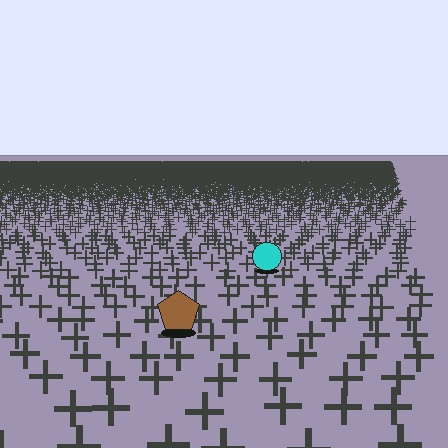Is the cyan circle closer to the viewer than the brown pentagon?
No. The brown pentagon is closer — you can tell from the texture gradient: the ground texture is coarser near it.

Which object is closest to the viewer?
The brown pentagon is closest. The texture marks near it are larger and more spread out.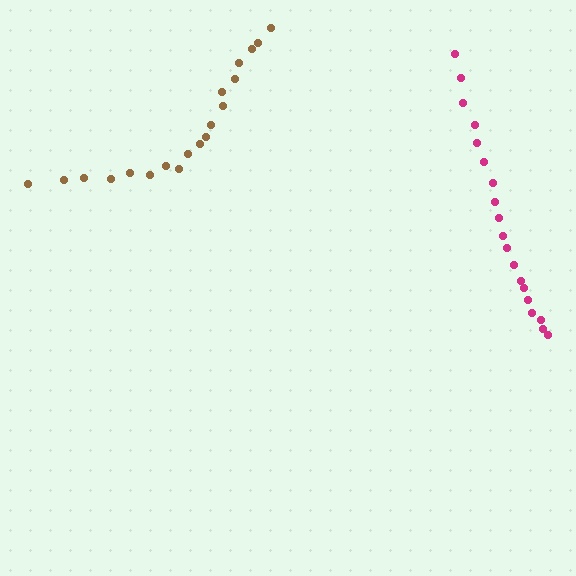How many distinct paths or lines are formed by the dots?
There are 2 distinct paths.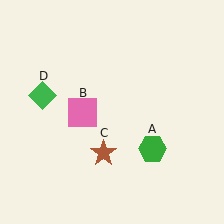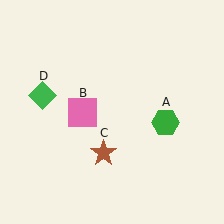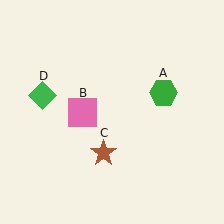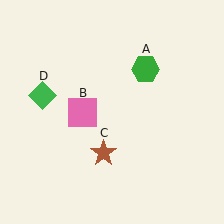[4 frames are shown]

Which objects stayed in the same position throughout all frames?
Pink square (object B) and brown star (object C) and green diamond (object D) remained stationary.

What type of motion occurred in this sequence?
The green hexagon (object A) rotated counterclockwise around the center of the scene.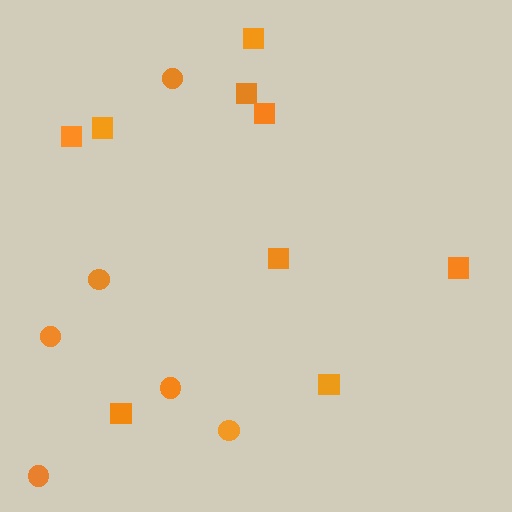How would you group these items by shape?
There are 2 groups: one group of squares (9) and one group of circles (6).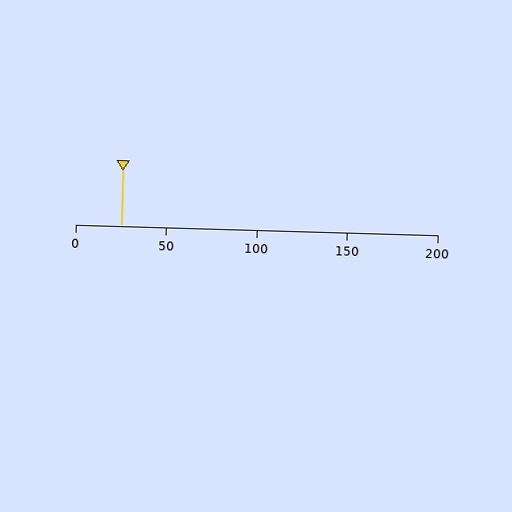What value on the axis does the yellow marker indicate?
The marker indicates approximately 25.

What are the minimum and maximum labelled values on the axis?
The axis runs from 0 to 200.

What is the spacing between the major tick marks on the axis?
The major ticks are spaced 50 apart.